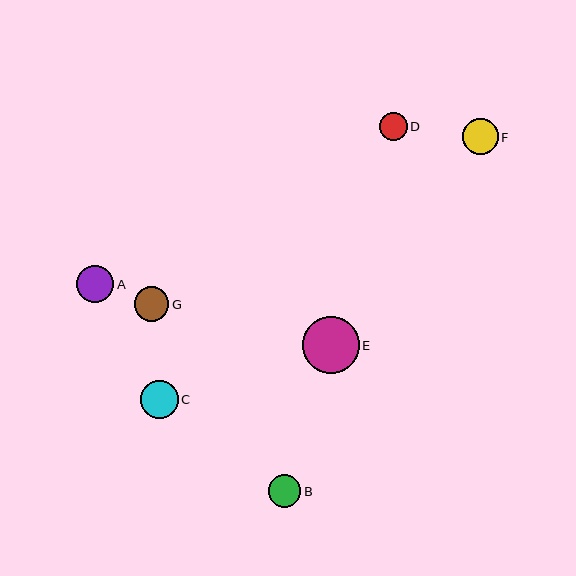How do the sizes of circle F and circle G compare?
Circle F and circle G are approximately the same size.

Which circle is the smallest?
Circle D is the smallest with a size of approximately 27 pixels.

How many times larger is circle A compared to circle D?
Circle A is approximately 1.4 times the size of circle D.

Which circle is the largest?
Circle E is the largest with a size of approximately 57 pixels.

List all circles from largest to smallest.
From largest to smallest: E, C, A, F, G, B, D.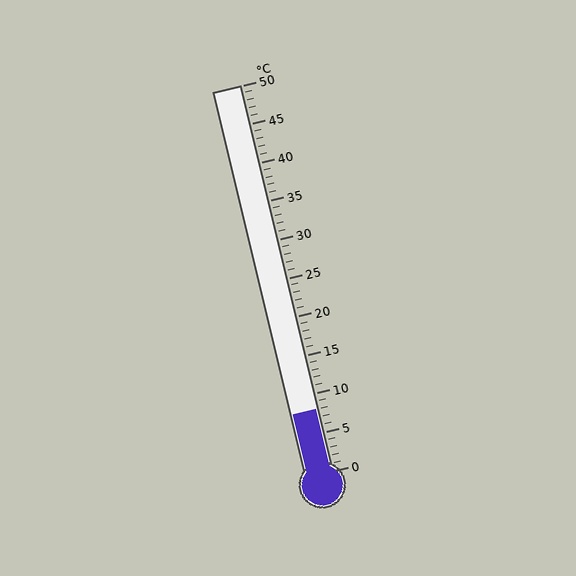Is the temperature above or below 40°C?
The temperature is below 40°C.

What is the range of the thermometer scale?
The thermometer scale ranges from 0°C to 50°C.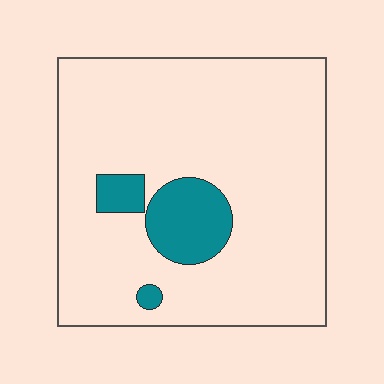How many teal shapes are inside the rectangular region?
3.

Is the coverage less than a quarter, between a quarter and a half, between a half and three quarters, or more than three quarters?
Less than a quarter.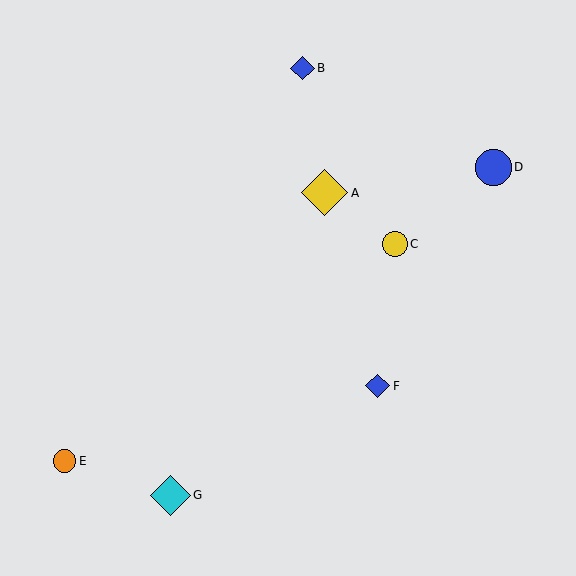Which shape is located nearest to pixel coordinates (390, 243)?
The yellow circle (labeled C) at (395, 244) is nearest to that location.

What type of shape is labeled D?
Shape D is a blue circle.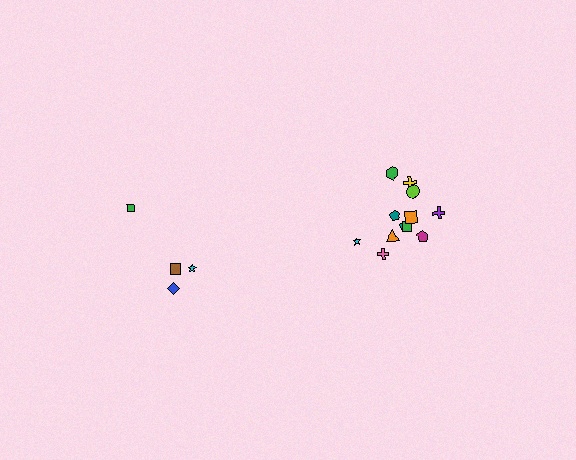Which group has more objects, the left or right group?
The right group.